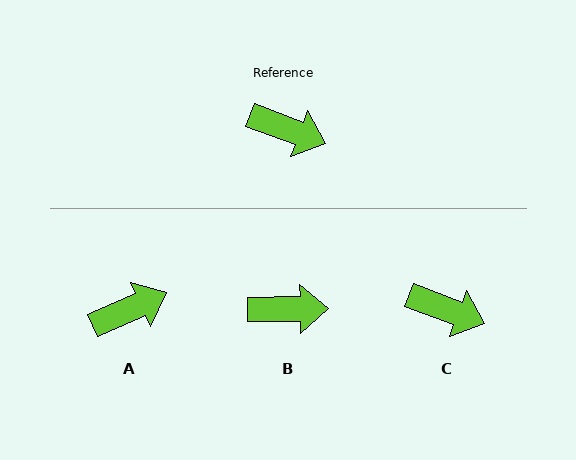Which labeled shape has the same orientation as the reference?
C.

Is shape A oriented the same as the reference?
No, it is off by about 45 degrees.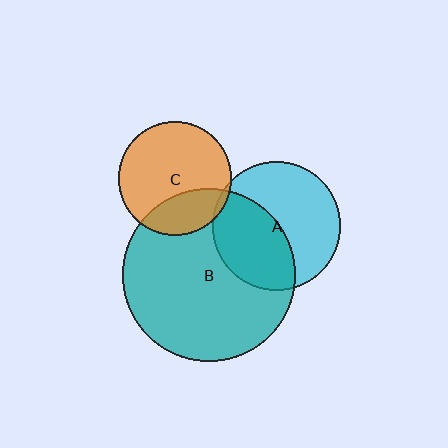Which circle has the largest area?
Circle B (teal).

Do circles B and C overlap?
Yes.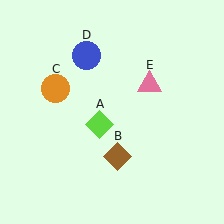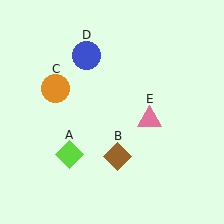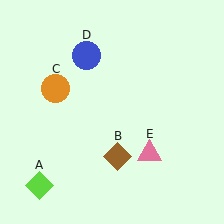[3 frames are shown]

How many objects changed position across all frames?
2 objects changed position: lime diamond (object A), pink triangle (object E).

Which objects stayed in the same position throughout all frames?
Brown diamond (object B) and orange circle (object C) and blue circle (object D) remained stationary.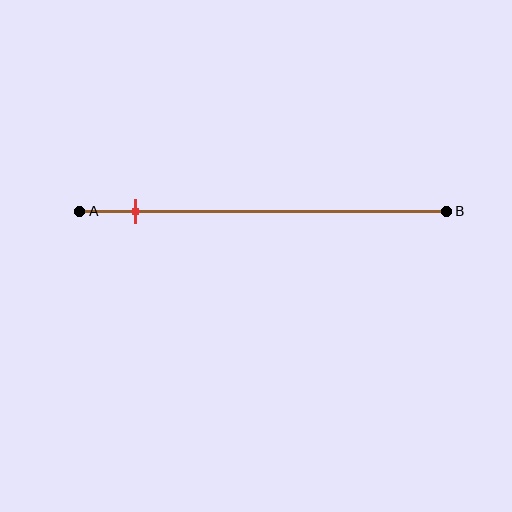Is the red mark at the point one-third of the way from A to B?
No, the mark is at about 15% from A, not at the 33% one-third point.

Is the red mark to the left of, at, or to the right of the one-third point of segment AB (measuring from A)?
The red mark is to the left of the one-third point of segment AB.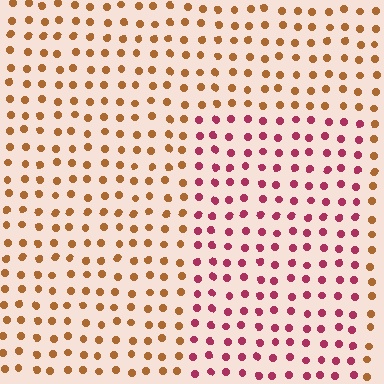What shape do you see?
I see a rectangle.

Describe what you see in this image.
The image is filled with small brown elements in a uniform arrangement. A rectangle-shaped region is visible where the elements are tinted to a slightly different hue, forming a subtle color boundary.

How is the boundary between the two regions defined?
The boundary is defined purely by a slight shift in hue (about 51 degrees). Spacing, size, and orientation are identical on both sides.